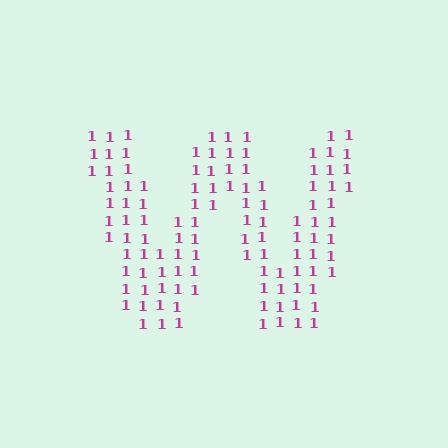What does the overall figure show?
The overall figure shows the letter W.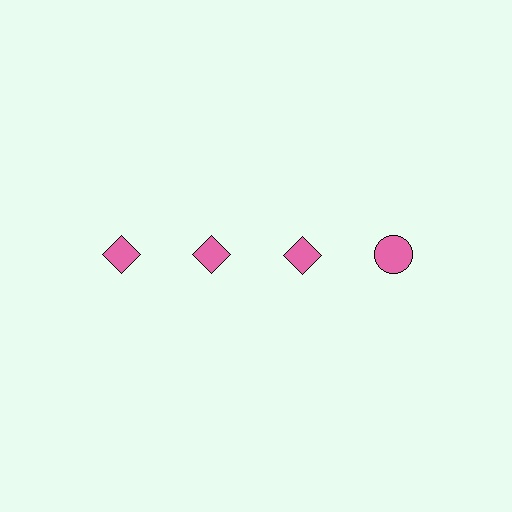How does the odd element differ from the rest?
It has a different shape: circle instead of diamond.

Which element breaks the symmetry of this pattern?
The pink circle in the top row, second from right column breaks the symmetry. All other shapes are pink diamonds.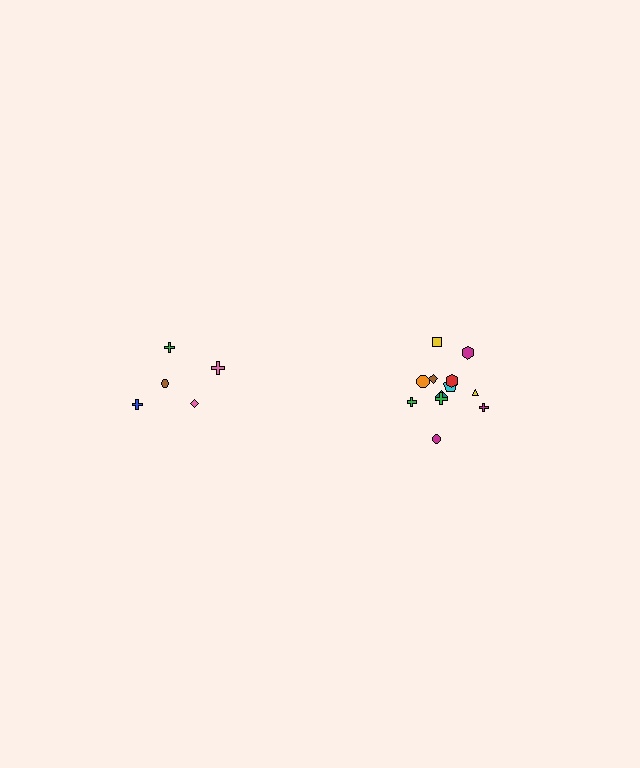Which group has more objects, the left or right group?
The right group.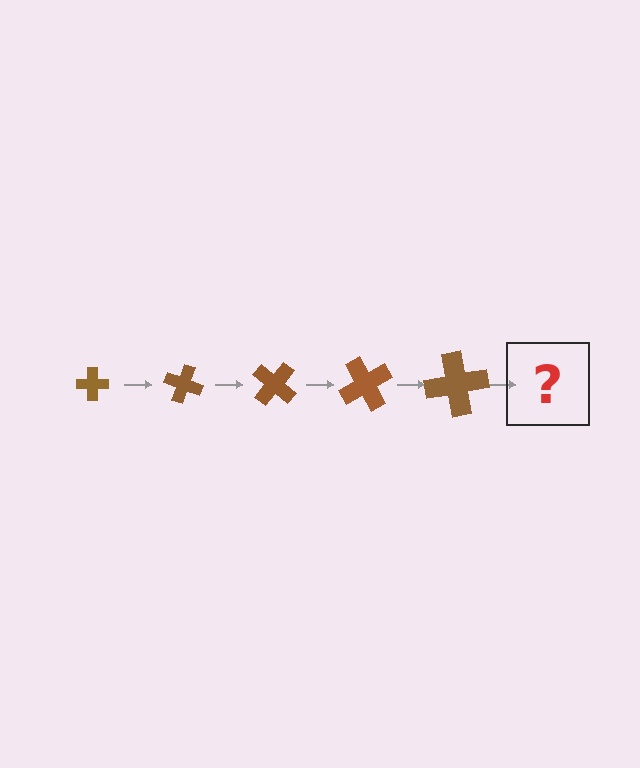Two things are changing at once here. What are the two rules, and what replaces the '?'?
The two rules are that the cross grows larger each step and it rotates 20 degrees each step. The '?' should be a cross, larger than the previous one and rotated 100 degrees from the start.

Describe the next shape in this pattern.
It should be a cross, larger than the previous one and rotated 100 degrees from the start.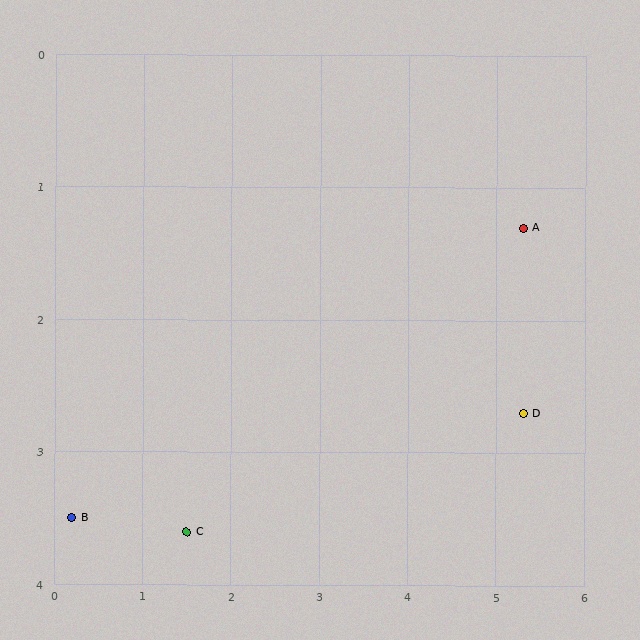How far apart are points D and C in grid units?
Points D and C are about 3.9 grid units apart.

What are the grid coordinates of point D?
Point D is at approximately (5.3, 2.7).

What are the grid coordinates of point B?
Point B is at approximately (0.2, 3.5).